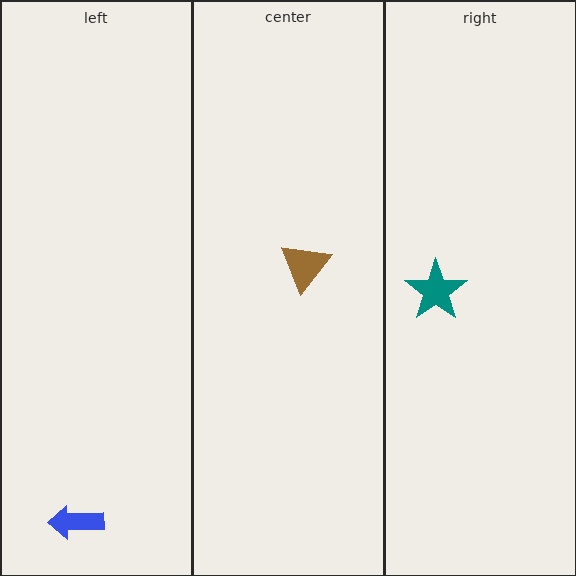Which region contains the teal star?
The right region.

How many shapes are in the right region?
1.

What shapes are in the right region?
The teal star.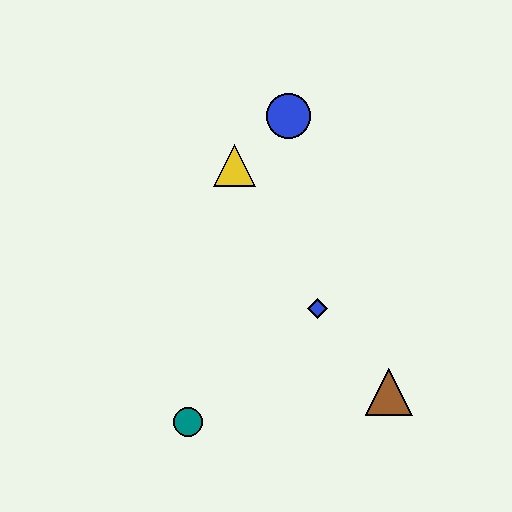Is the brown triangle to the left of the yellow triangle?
No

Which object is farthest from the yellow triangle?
The brown triangle is farthest from the yellow triangle.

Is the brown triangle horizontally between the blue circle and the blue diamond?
No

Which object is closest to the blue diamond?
The brown triangle is closest to the blue diamond.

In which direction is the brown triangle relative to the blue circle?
The brown triangle is below the blue circle.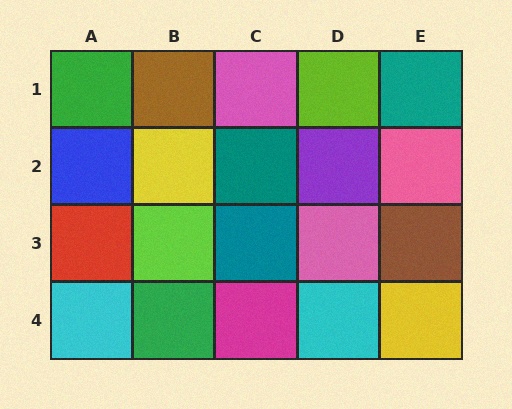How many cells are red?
1 cell is red.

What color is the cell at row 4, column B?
Green.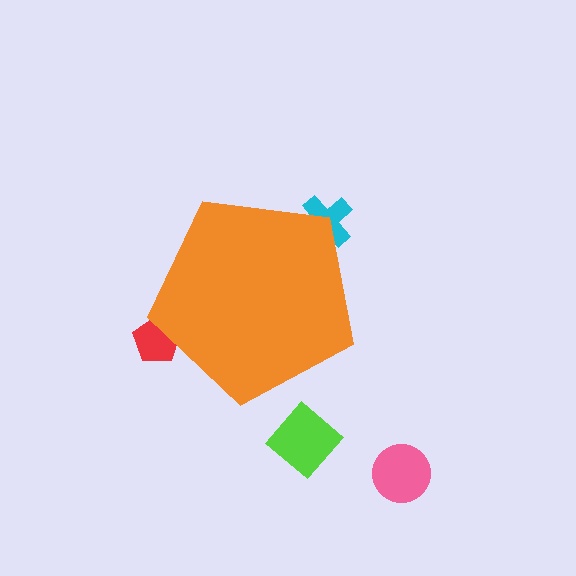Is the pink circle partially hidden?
No, the pink circle is fully visible.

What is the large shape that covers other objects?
An orange pentagon.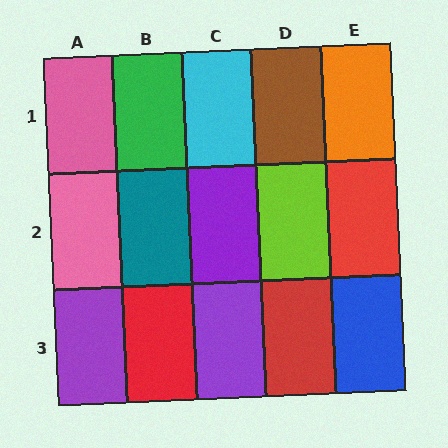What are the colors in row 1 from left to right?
Pink, green, cyan, brown, orange.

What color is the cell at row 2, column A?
Pink.